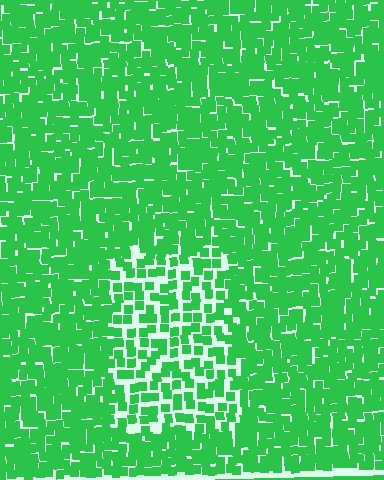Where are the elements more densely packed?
The elements are more densely packed outside the rectangle boundary.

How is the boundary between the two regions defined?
The boundary is defined by a change in element density (approximately 1.9x ratio). All elements are the same color, size, and shape.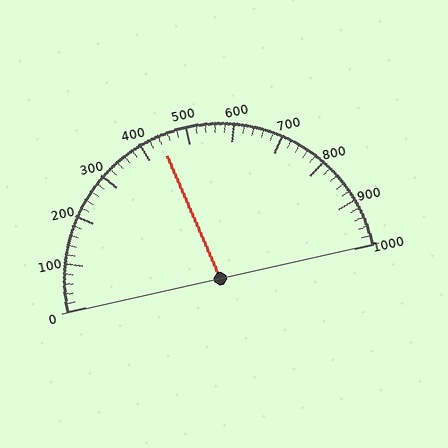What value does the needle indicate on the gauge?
The needle indicates approximately 440.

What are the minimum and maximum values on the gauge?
The gauge ranges from 0 to 1000.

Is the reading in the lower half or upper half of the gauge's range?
The reading is in the lower half of the range (0 to 1000).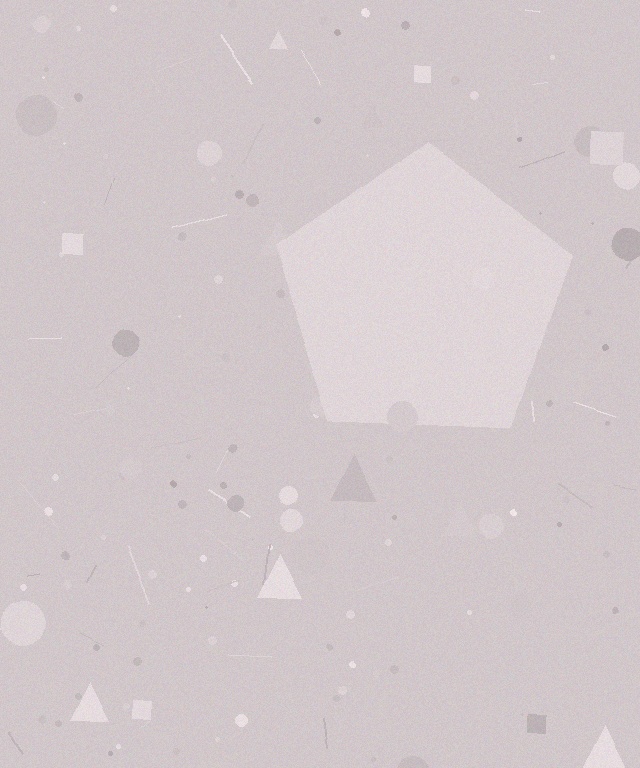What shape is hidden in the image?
A pentagon is hidden in the image.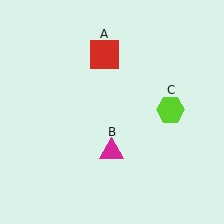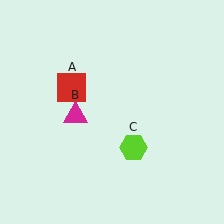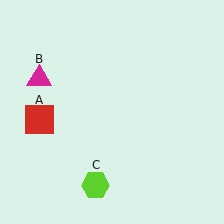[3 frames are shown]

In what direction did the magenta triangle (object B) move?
The magenta triangle (object B) moved up and to the left.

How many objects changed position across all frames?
3 objects changed position: red square (object A), magenta triangle (object B), lime hexagon (object C).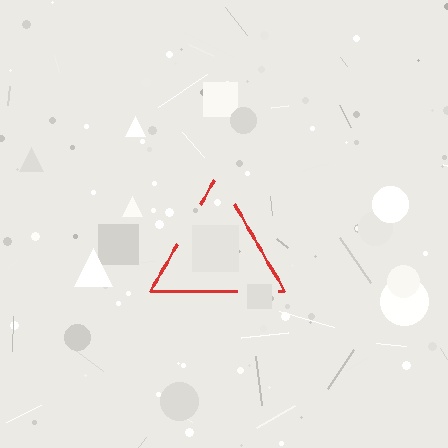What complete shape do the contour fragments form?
The contour fragments form a triangle.